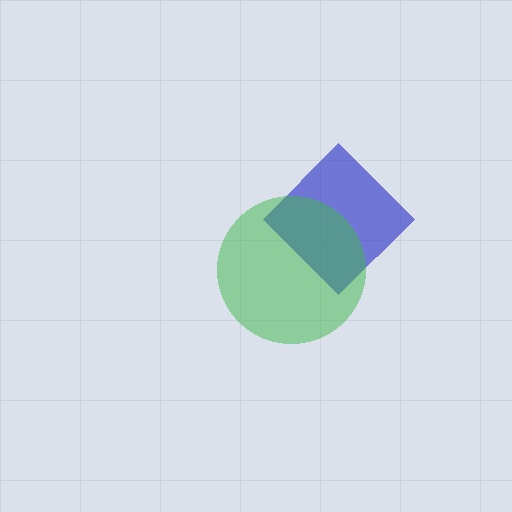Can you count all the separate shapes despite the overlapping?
Yes, there are 2 separate shapes.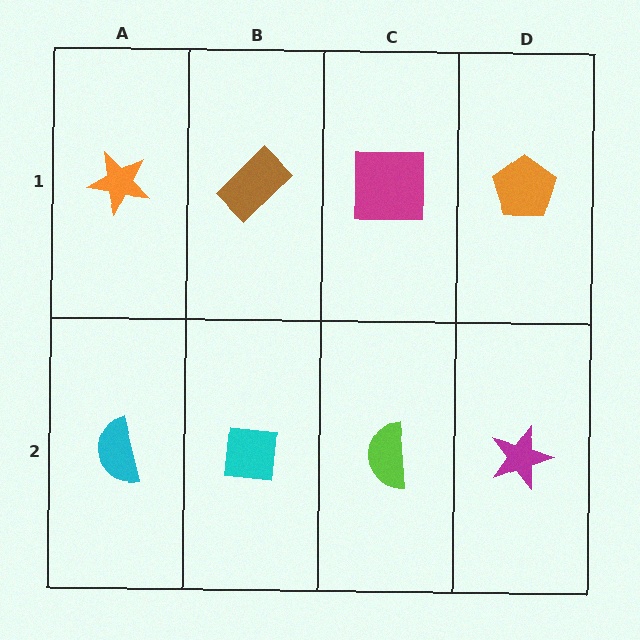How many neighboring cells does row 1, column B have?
3.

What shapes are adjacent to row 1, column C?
A lime semicircle (row 2, column C), a brown rectangle (row 1, column B), an orange pentagon (row 1, column D).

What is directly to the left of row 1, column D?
A magenta square.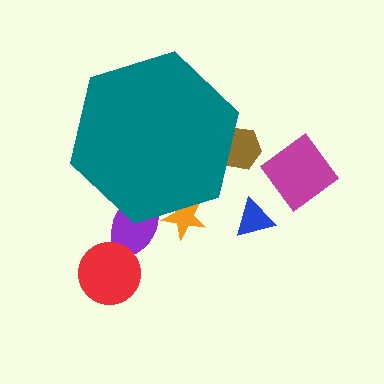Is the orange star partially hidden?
Yes, the orange star is partially hidden behind the teal hexagon.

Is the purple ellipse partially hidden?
Yes, the purple ellipse is partially hidden behind the teal hexagon.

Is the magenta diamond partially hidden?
No, the magenta diamond is fully visible.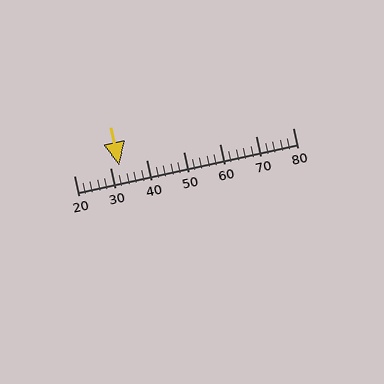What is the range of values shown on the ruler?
The ruler shows values from 20 to 80.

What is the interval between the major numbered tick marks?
The major tick marks are spaced 10 units apart.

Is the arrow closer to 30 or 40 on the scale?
The arrow is closer to 30.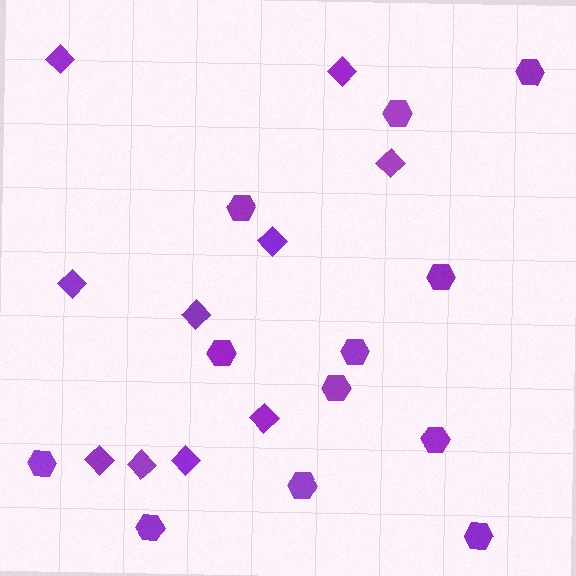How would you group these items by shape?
There are 2 groups: one group of diamonds (10) and one group of hexagons (12).